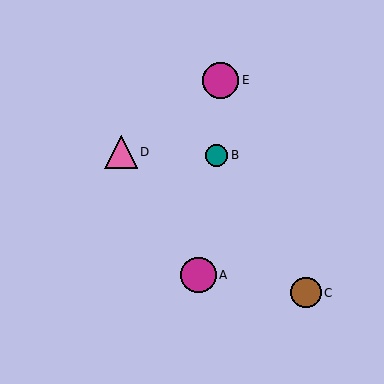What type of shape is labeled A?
Shape A is a magenta circle.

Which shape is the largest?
The magenta circle (labeled E) is the largest.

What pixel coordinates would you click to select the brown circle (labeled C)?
Click at (306, 293) to select the brown circle C.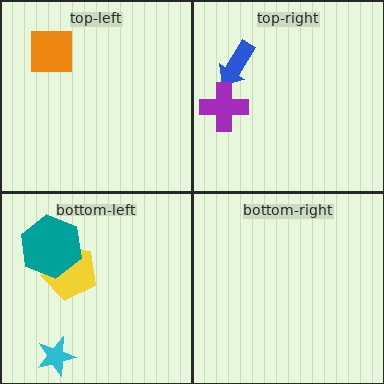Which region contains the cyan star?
The bottom-left region.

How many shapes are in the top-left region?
1.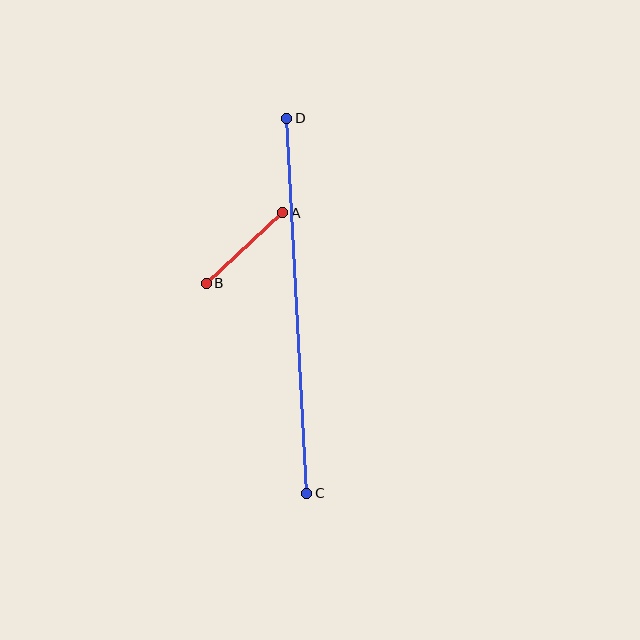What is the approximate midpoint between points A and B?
The midpoint is at approximately (244, 248) pixels.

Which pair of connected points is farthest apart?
Points C and D are farthest apart.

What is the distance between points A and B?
The distance is approximately 104 pixels.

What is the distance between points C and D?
The distance is approximately 375 pixels.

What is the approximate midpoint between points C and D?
The midpoint is at approximately (297, 306) pixels.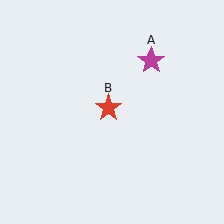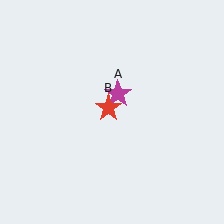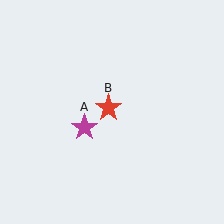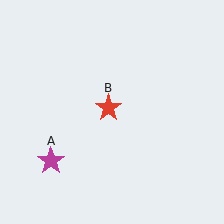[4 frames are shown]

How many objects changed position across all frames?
1 object changed position: magenta star (object A).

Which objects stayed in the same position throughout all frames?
Red star (object B) remained stationary.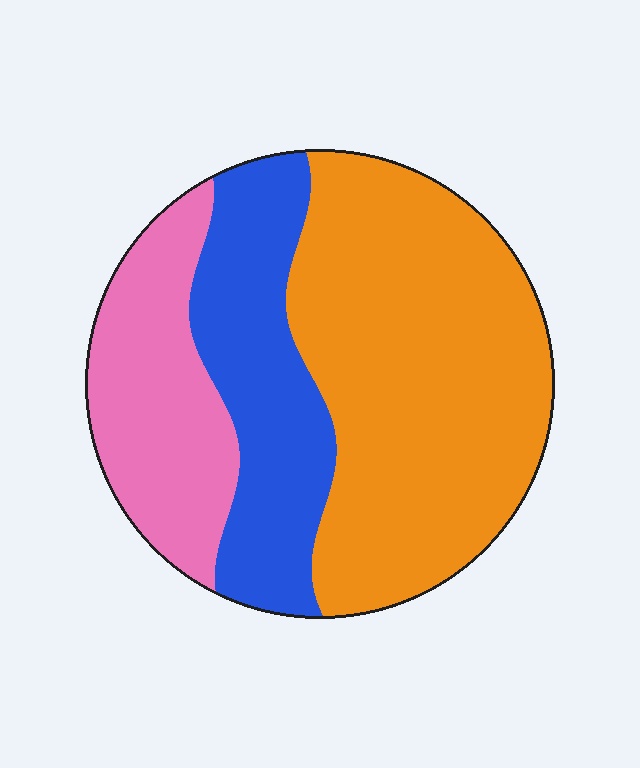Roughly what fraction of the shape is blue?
Blue takes up about one quarter (1/4) of the shape.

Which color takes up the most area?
Orange, at roughly 50%.